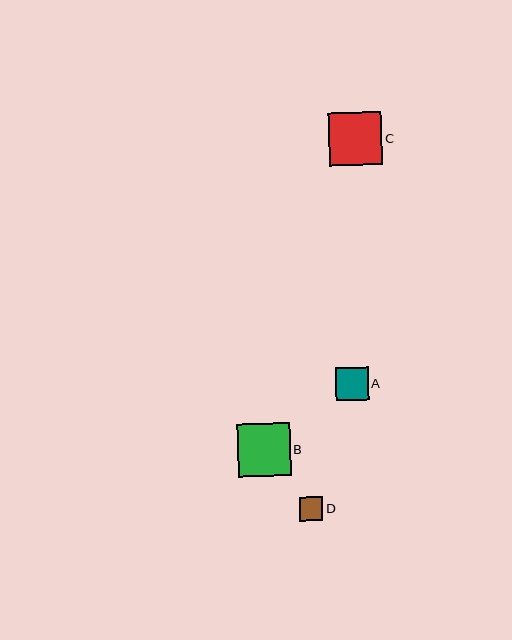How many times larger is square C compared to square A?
Square C is approximately 1.6 times the size of square A.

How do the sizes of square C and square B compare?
Square C and square B are approximately the same size.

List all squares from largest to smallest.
From largest to smallest: C, B, A, D.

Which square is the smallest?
Square D is the smallest with a size of approximately 23 pixels.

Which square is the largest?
Square C is the largest with a size of approximately 53 pixels.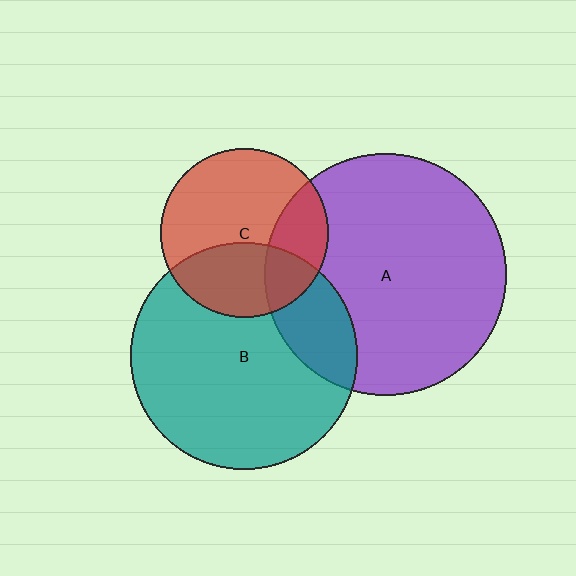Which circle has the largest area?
Circle A (purple).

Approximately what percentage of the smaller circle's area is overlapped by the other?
Approximately 35%.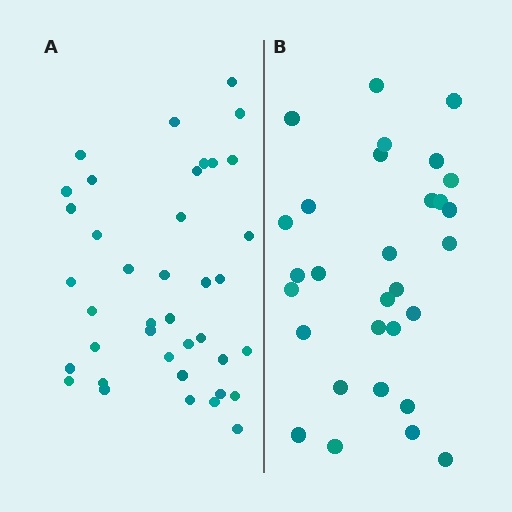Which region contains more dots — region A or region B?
Region A (the left region) has more dots.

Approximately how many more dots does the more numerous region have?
Region A has roughly 8 or so more dots than region B.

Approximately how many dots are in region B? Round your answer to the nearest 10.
About 30 dots.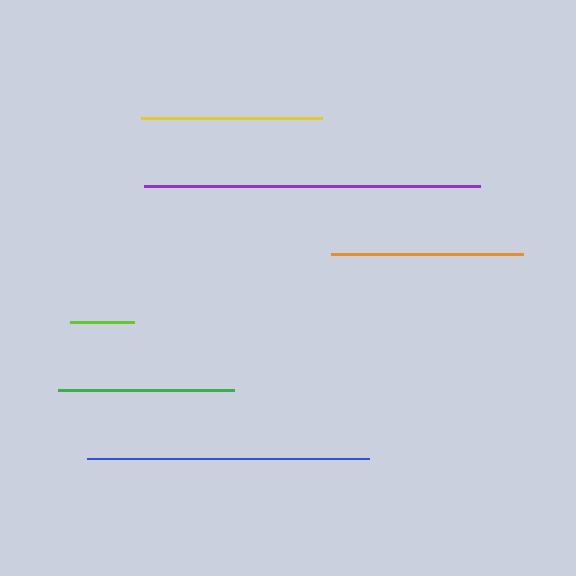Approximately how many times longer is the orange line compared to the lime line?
The orange line is approximately 3.0 times the length of the lime line.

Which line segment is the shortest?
The lime line is the shortest at approximately 63 pixels.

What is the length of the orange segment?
The orange segment is approximately 192 pixels long.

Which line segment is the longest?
The purple line is the longest at approximately 336 pixels.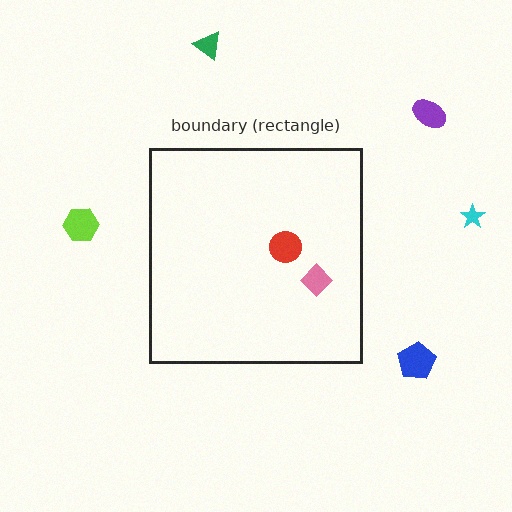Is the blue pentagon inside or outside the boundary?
Outside.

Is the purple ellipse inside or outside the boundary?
Outside.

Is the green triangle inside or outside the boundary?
Outside.